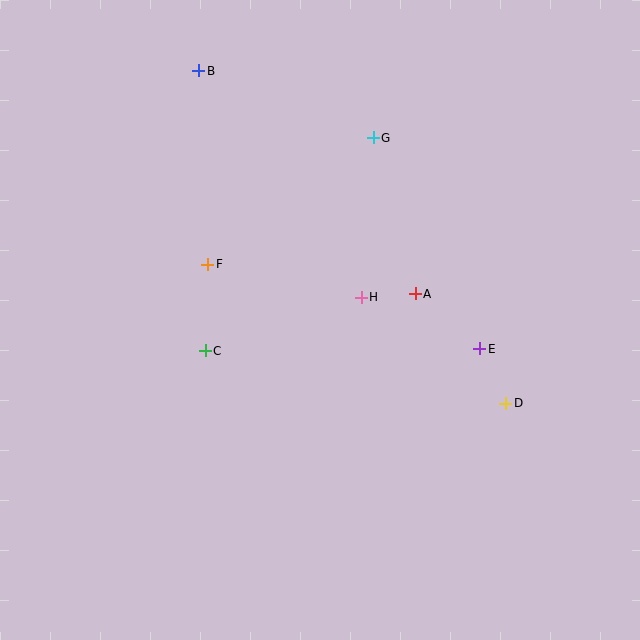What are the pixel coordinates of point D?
Point D is at (506, 403).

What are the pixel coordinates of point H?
Point H is at (361, 297).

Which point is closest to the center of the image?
Point H at (361, 297) is closest to the center.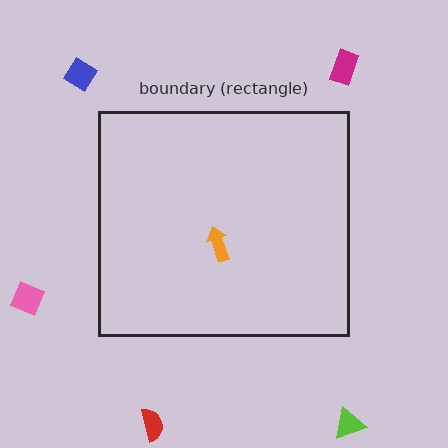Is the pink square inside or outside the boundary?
Outside.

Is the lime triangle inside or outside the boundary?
Outside.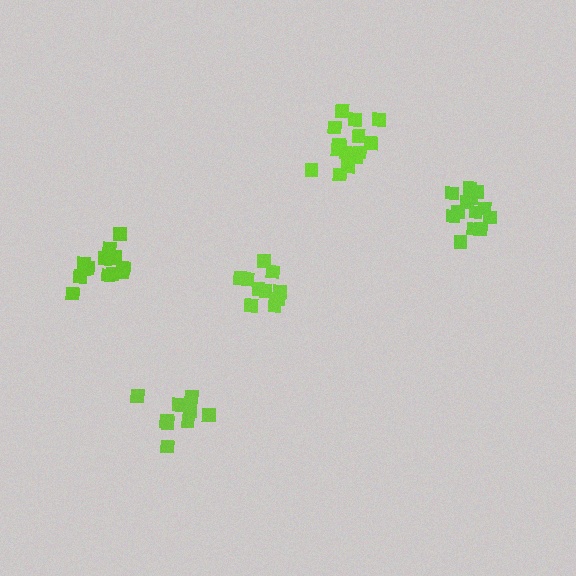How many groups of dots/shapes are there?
There are 5 groups.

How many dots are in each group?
Group 1: 10 dots, Group 2: 14 dots, Group 3: 15 dots, Group 4: 10 dots, Group 5: 13 dots (62 total).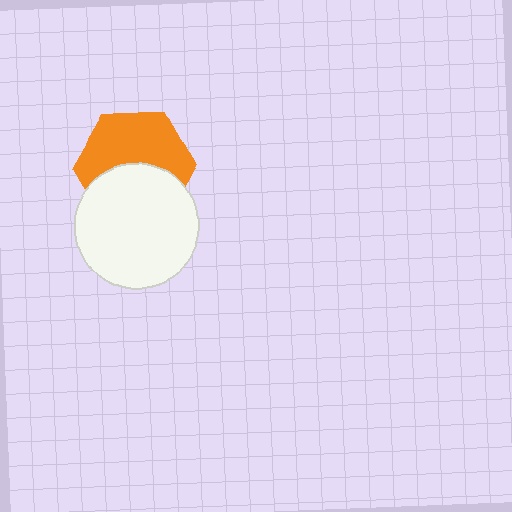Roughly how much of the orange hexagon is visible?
About half of it is visible (roughly 56%).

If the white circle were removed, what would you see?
You would see the complete orange hexagon.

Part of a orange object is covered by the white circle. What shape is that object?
It is a hexagon.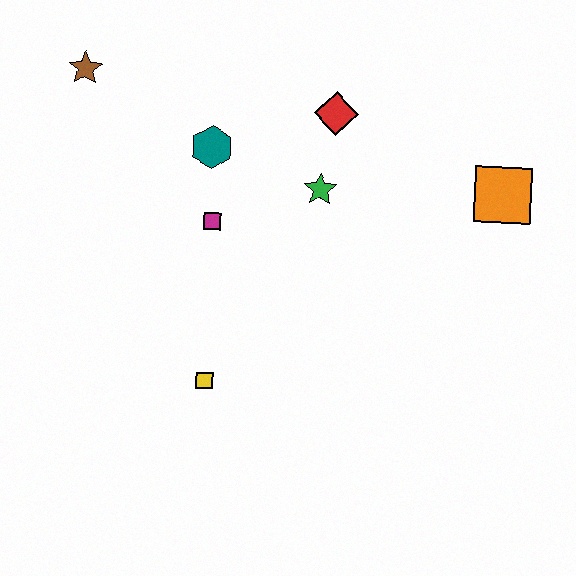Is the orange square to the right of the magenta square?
Yes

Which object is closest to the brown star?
The teal hexagon is closest to the brown star.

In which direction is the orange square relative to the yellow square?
The orange square is to the right of the yellow square.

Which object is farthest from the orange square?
The brown star is farthest from the orange square.